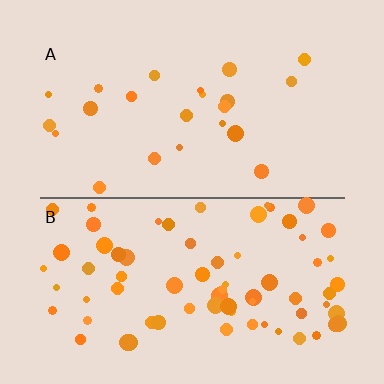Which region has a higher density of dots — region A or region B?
B (the bottom).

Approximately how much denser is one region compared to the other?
Approximately 3.1× — region B over region A.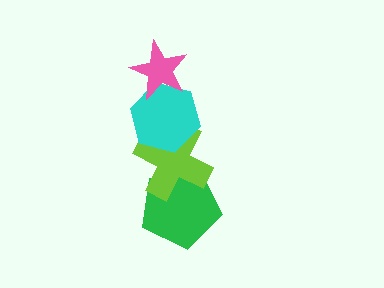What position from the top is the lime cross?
The lime cross is 3rd from the top.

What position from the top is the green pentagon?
The green pentagon is 4th from the top.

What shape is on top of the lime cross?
The cyan hexagon is on top of the lime cross.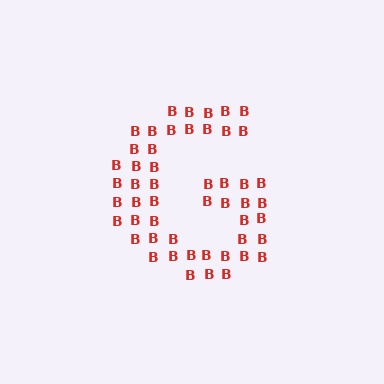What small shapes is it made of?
It is made of small letter B's.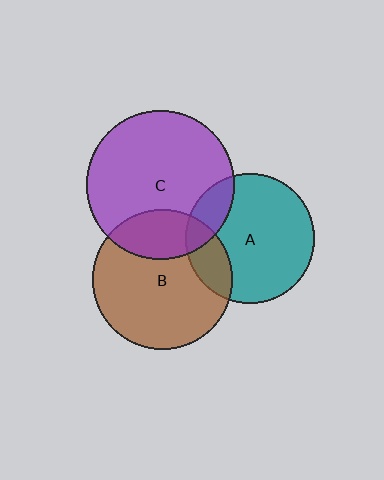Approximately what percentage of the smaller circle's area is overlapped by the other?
Approximately 15%.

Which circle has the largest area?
Circle C (purple).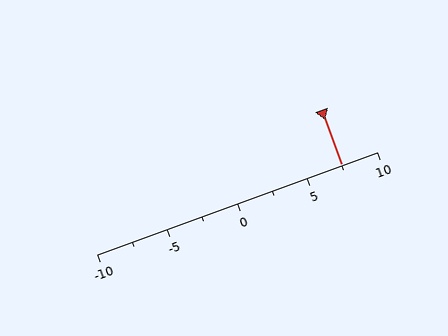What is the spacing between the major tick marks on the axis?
The major ticks are spaced 5 apart.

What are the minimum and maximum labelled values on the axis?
The axis runs from -10 to 10.